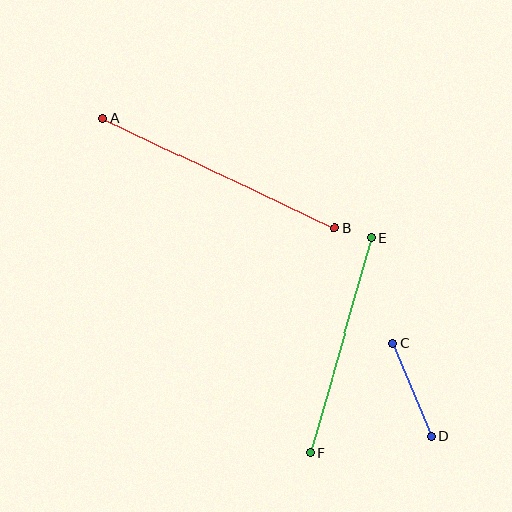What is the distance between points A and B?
The distance is approximately 257 pixels.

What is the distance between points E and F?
The distance is approximately 223 pixels.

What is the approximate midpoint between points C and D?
The midpoint is at approximately (412, 390) pixels.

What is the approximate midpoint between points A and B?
The midpoint is at approximately (219, 173) pixels.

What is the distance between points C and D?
The distance is approximately 101 pixels.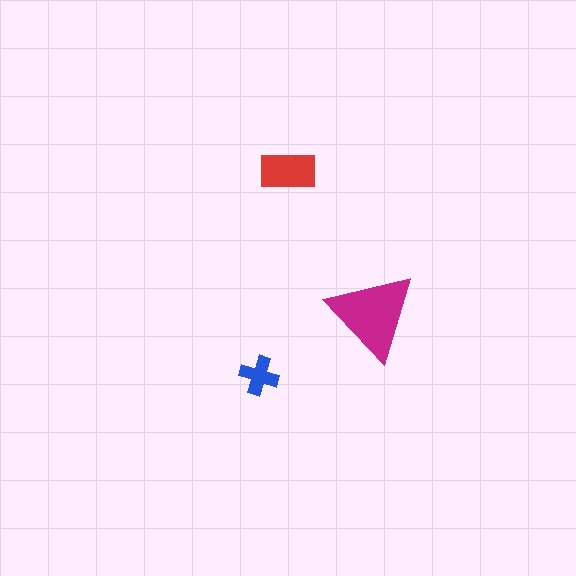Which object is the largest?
The magenta triangle.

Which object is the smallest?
The blue cross.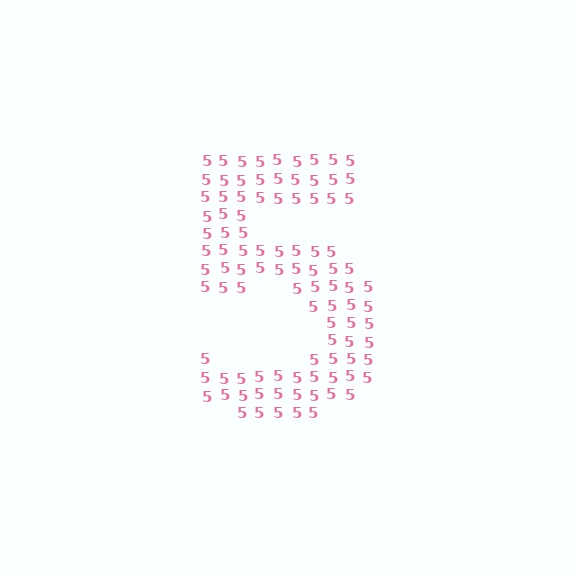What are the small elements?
The small elements are digit 5's.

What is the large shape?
The large shape is the digit 5.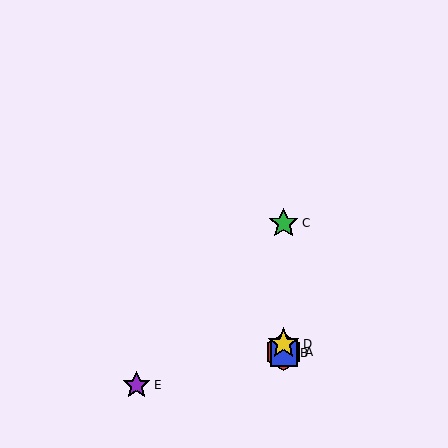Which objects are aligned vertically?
Objects A, B, C, D are aligned vertically.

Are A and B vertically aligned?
Yes, both are at x≈284.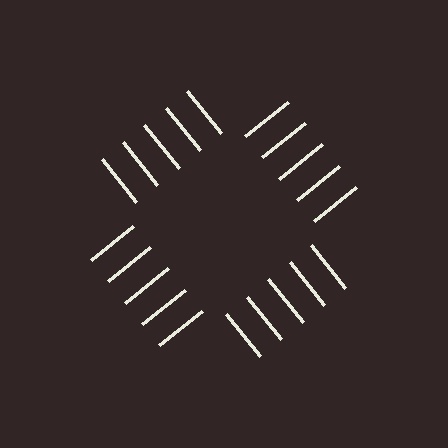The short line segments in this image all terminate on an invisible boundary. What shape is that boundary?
An illusory square — the line segments terminate on its edges but no continuous stroke is drawn.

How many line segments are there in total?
20 — 5 along each of the 4 edges.